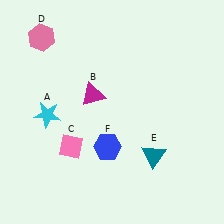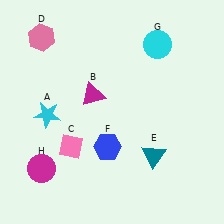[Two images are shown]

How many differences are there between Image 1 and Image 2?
There are 2 differences between the two images.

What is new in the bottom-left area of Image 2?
A magenta circle (H) was added in the bottom-left area of Image 2.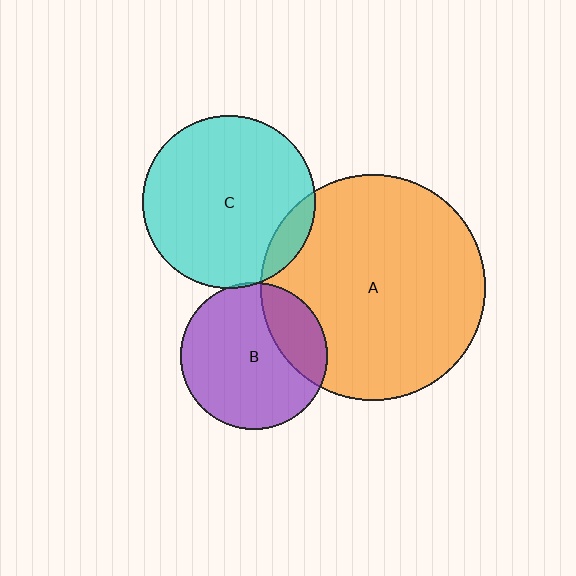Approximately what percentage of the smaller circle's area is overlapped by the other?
Approximately 5%.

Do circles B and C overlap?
Yes.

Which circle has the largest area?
Circle A (orange).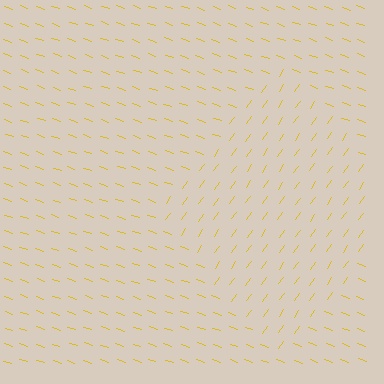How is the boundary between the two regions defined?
The boundary is defined purely by a change in line orientation (approximately 75 degrees difference). All lines are the same color and thickness.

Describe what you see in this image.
The image is filled with small yellow line segments. A diamond region in the image has lines oriented differently from the surrounding lines, creating a visible texture boundary.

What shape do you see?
I see a diamond.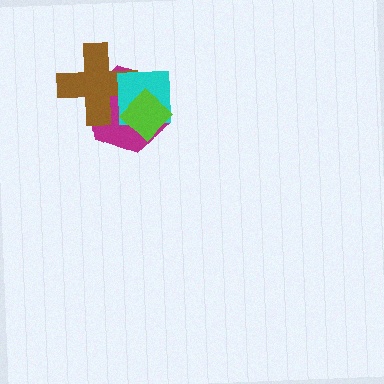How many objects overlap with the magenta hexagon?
3 objects overlap with the magenta hexagon.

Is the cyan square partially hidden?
Yes, it is partially covered by another shape.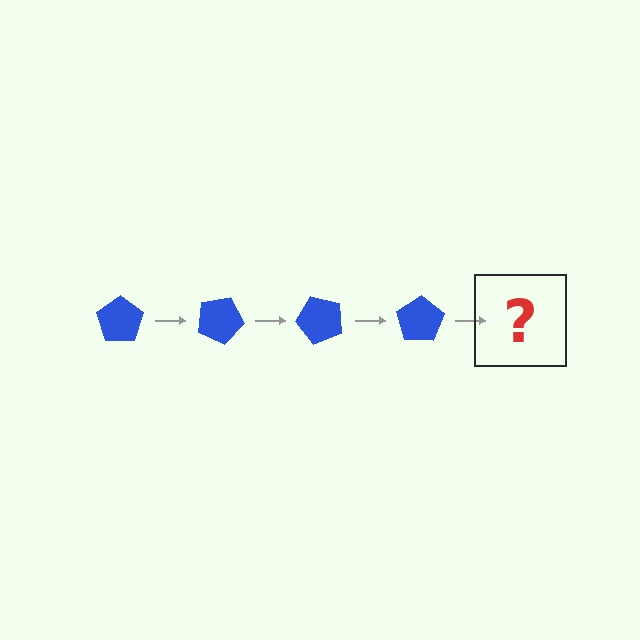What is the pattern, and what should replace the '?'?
The pattern is that the pentagon rotates 25 degrees each step. The '?' should be a blue pentagon rotated 100 degrees.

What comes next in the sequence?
The next element should be a blue pentagon rotated 100 degrees.